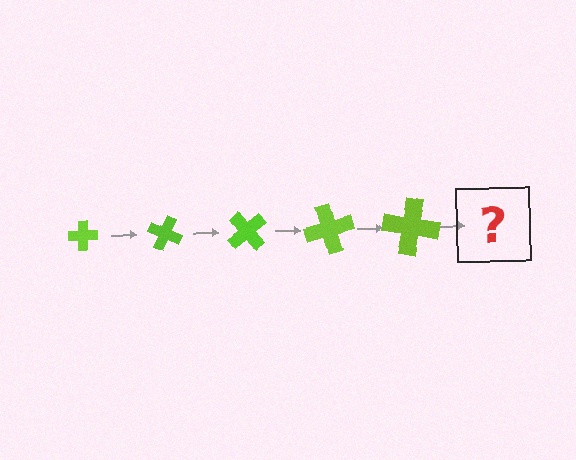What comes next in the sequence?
The next element should be a cross, larger than the previous one and rotated 125 degrees from the start.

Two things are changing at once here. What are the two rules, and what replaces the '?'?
The two rules are that the cross grows larger each step and it rotates 25 degrees each step. The '?' should be a cross, larger than the previous one and rotated 125 degrees from the start.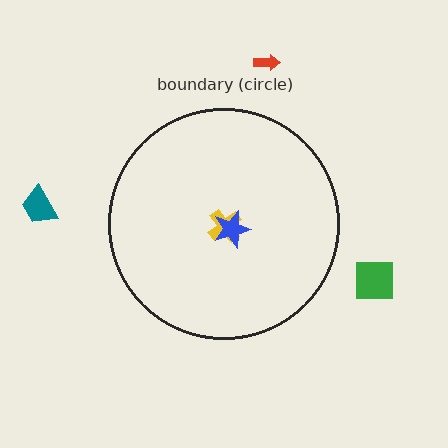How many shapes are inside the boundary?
2 inside, 3 outside.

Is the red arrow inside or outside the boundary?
Outside.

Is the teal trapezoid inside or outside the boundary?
Outside.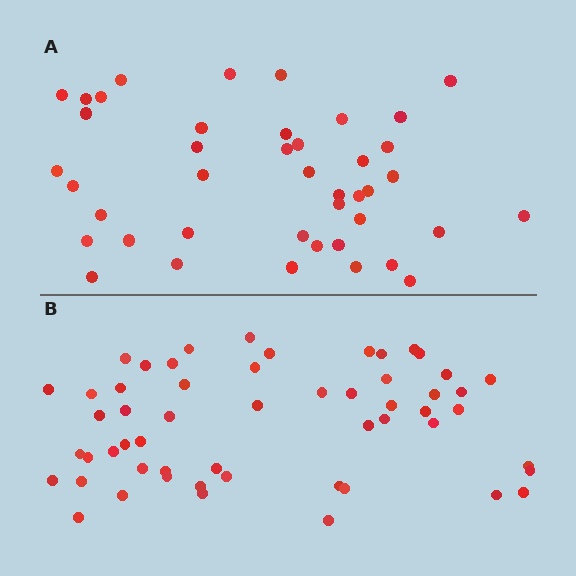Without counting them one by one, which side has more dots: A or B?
Region B (the bottom region) has more dots.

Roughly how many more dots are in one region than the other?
Region B has approximately 15 more dots than region A.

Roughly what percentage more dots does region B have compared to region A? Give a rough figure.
About 30% more.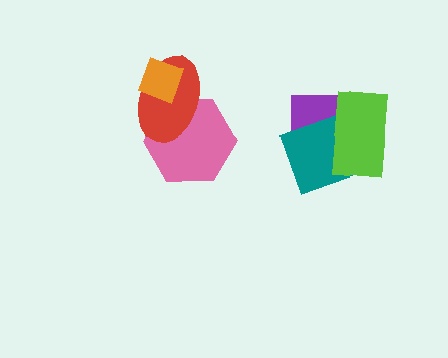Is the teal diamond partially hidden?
Yes, it is partially covered by another shape.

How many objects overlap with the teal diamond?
2 objects overlap with the teal diamond.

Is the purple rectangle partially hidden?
Yes, it is partially covered by another shape.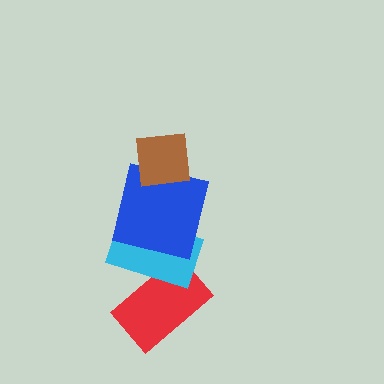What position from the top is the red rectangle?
The red rectangle is 4th from the top.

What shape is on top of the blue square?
The brown square is on top of the blue square.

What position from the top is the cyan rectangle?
The cyan rectangle is 3rd from the top.